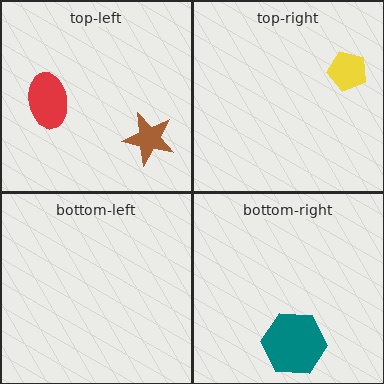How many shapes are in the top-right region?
1.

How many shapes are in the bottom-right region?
1.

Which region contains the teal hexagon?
The bottom-right region.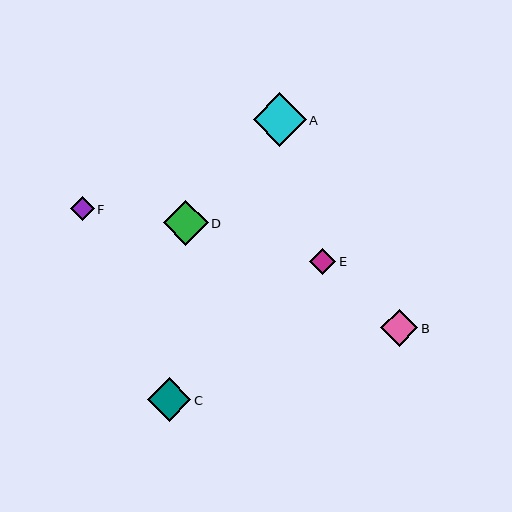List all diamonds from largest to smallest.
From largest to smallest: A, D, C, B, E, F.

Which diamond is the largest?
Diamond A is the largest with a size of approximately 53 pixels.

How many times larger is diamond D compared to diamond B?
Diamond D is approximately 1.2 times the size of diamond B.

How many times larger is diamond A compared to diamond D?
Diamond A is approximately 1.2 times the size of diamond D.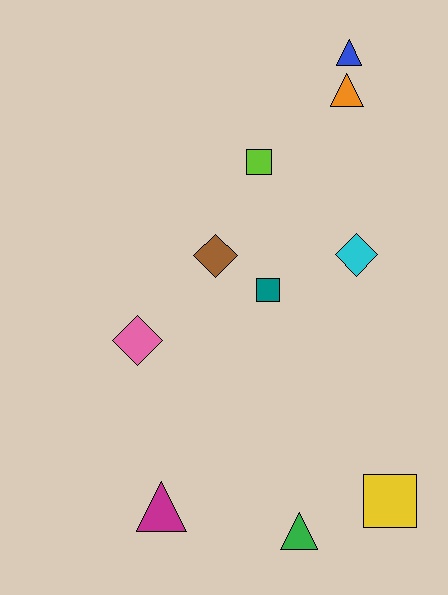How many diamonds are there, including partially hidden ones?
There are 3 diamonds.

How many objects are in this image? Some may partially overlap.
There are 10 objects.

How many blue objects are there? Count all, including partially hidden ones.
There is 1 blue object.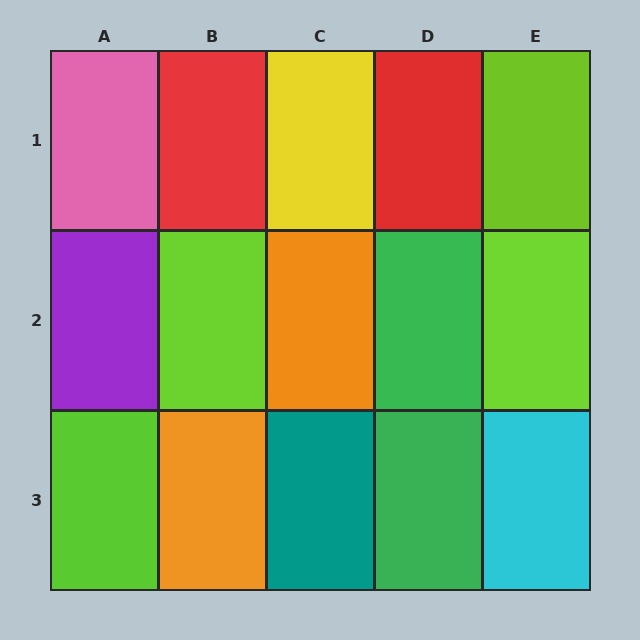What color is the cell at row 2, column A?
Purple.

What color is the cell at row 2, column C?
Orange.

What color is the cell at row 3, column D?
Green.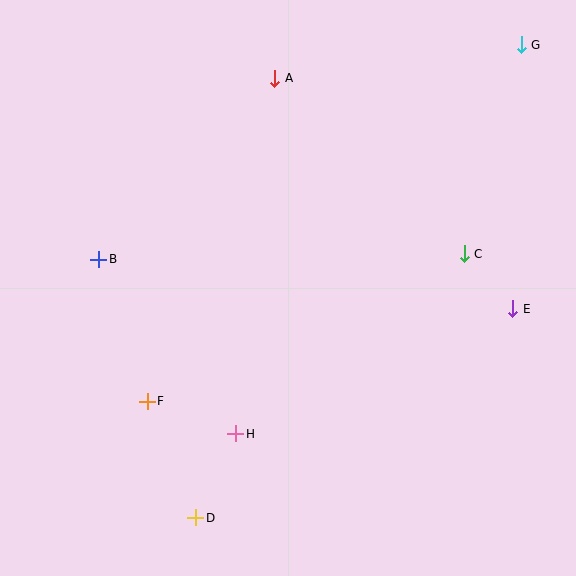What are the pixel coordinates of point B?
Point B is at (99, 259).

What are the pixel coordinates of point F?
Point F is at (147, 401).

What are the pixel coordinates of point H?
Point H is at (236, 434).